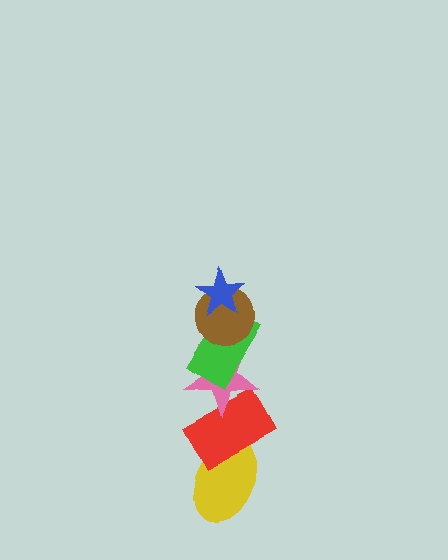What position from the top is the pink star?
The pink star is 4th from the top.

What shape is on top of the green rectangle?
The brown circle is on top of the green rectangle.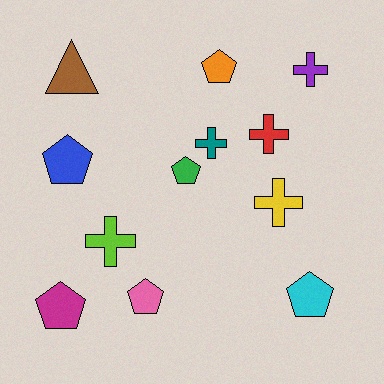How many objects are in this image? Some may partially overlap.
There are 12 objects.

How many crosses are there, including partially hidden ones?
There are 5 crosses.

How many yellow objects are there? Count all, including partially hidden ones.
There is 1 yellow object.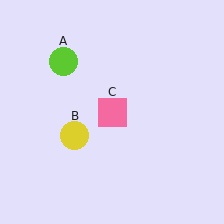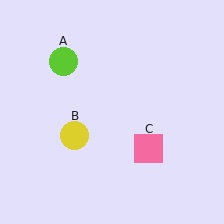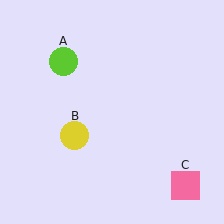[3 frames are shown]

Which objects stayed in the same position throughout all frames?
Lime circle (object A) and yellow circle (object B) remained stationary.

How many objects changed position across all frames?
1 object changed position: pink square (object C).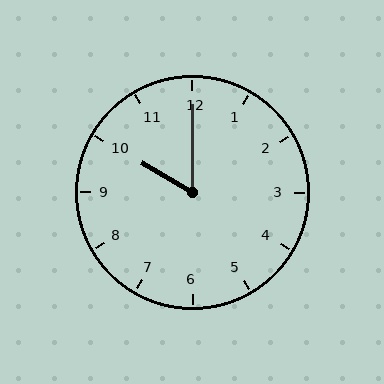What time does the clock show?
10:00.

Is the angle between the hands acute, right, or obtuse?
It is acute.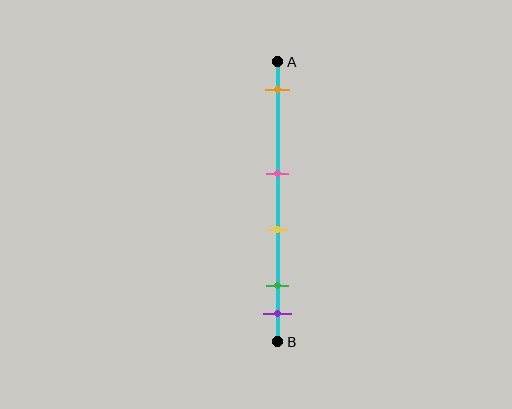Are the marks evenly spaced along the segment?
No, the marks are not evenly spaced.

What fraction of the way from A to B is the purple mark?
The purple mark is approximately 90% (0.9) of the way from A to B.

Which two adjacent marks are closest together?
The green and purple marks are the closest adjacent pair.